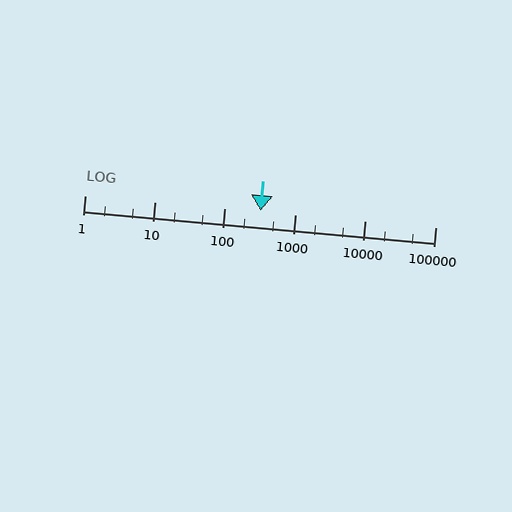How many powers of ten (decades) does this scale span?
The scale spans 5 decades, from 1 to 100000.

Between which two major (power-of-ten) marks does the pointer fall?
The pointer is between 100 and 1000.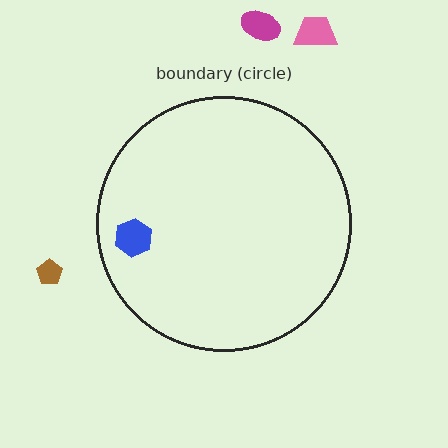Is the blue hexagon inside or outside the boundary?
Inside.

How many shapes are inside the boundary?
1 inside, 3 outside.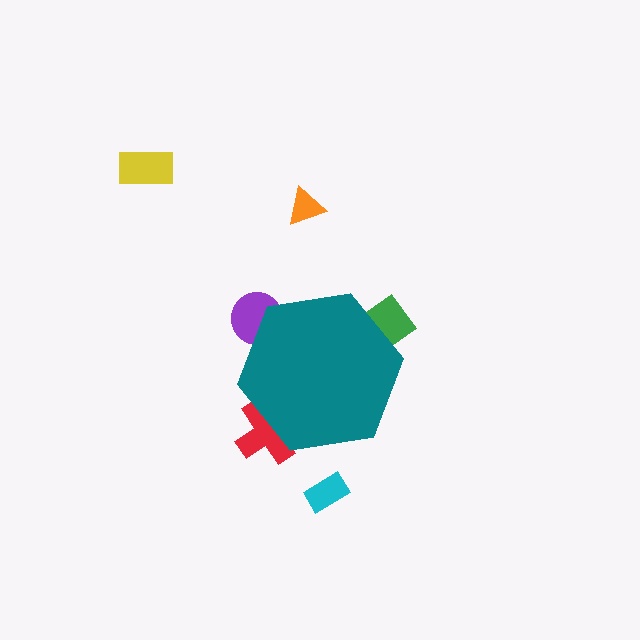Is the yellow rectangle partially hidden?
No, the yellow rectangle is fully visible.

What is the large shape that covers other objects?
A teal hexagon.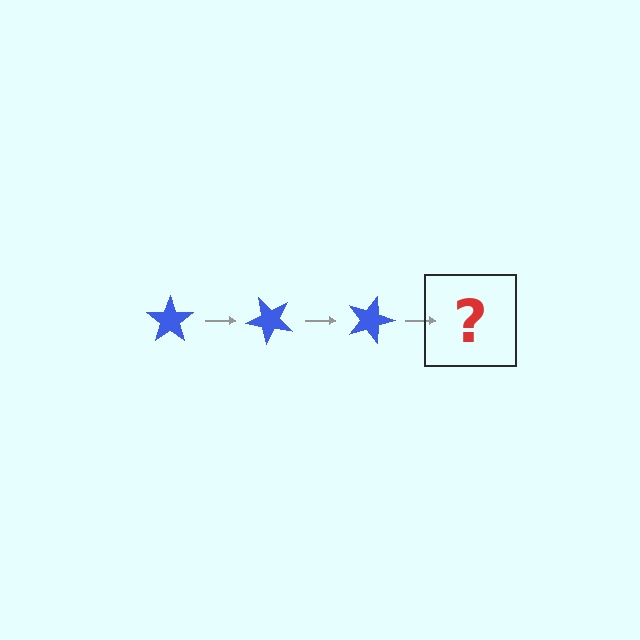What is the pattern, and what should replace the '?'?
The pattern is that the star rotates 45 degrees each step. The '?' should be a blue star rotated 135 degrees.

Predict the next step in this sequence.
The next step is a blue star rotated 135 degrees.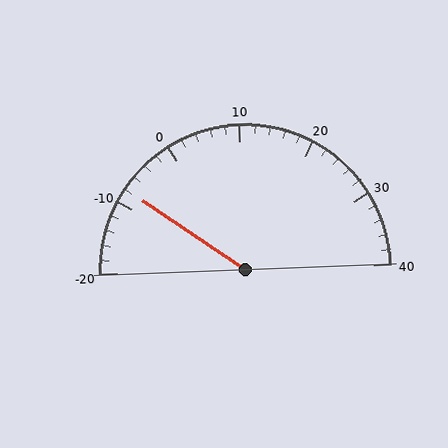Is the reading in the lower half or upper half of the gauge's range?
The reading is in the lower half of the range (-20 to 40).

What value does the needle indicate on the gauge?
The needle indicates approximately -8.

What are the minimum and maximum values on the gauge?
The gauge ranges from -20 to 40.